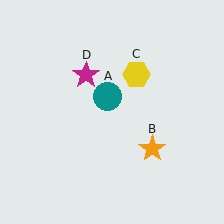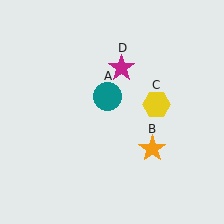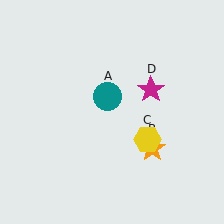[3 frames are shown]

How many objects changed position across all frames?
2 objects changed position: yellow hexagon (object C), magenta star (object D).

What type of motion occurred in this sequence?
The yellow hexagon (object C), magenta star (object D) rotated clockwise around the center of the scene.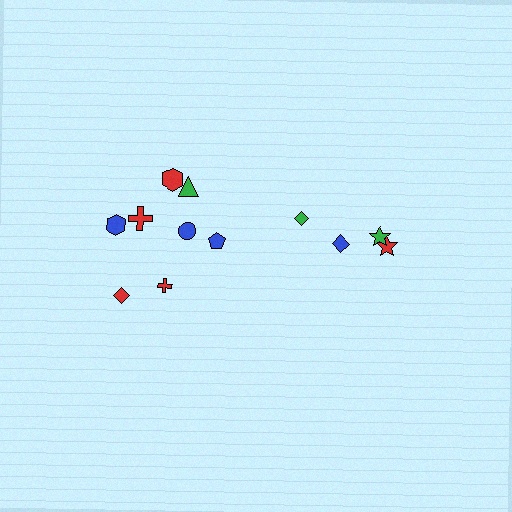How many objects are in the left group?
There are 8 objects.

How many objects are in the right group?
There are 4 objects.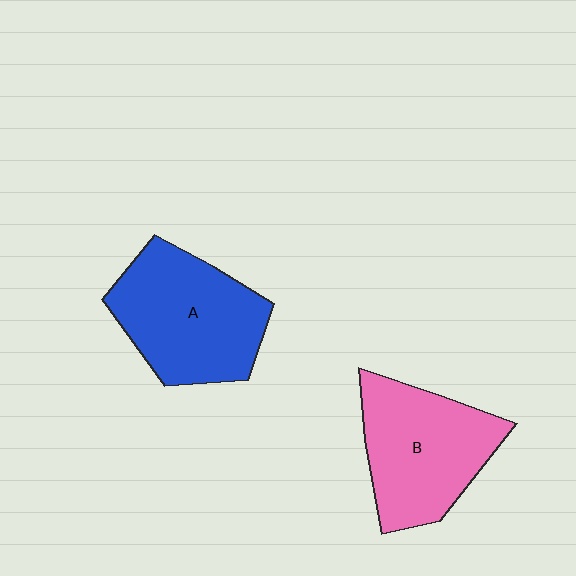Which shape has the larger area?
Shape A (blue).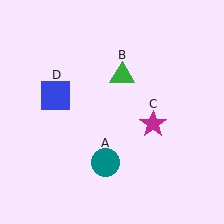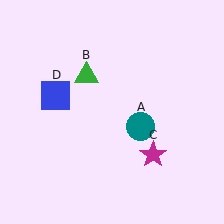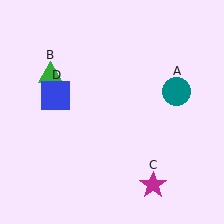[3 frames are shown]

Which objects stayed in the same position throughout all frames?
Blue square (object D) remained stationary.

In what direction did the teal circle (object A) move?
The teal circle (object A) moved up and to the right.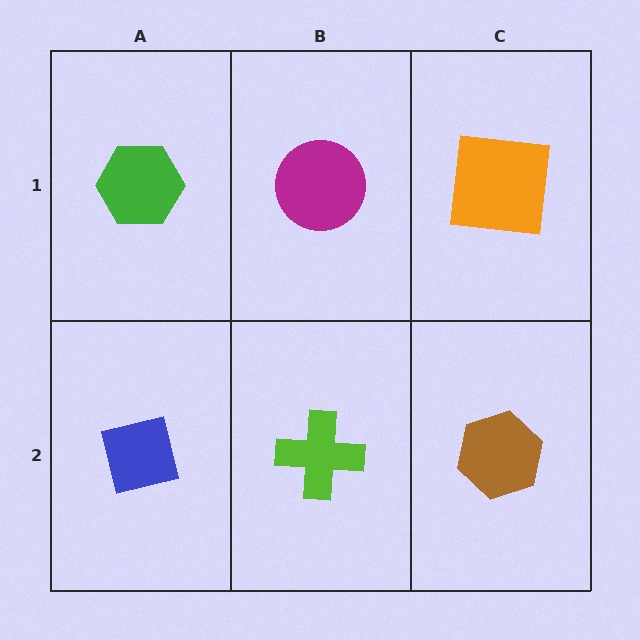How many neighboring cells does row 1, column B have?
3.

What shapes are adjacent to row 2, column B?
A magenta circle (row 1, column B), a blue square (row 2, column A), a brown hexagon (row 2, column C).